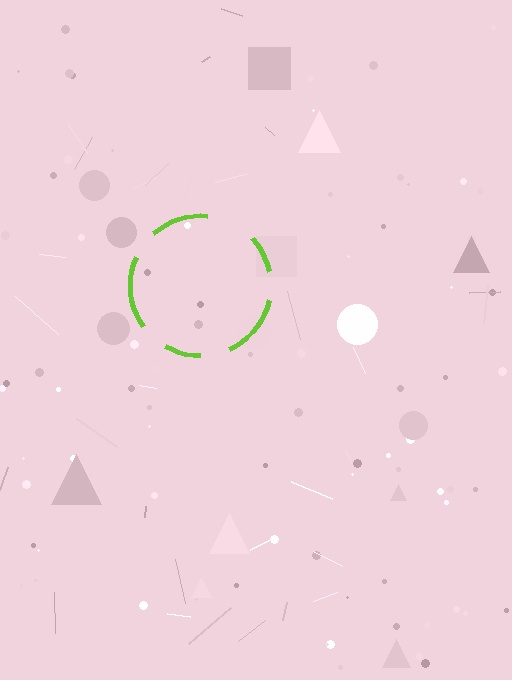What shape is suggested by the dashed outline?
The dashed outline suggests a circle.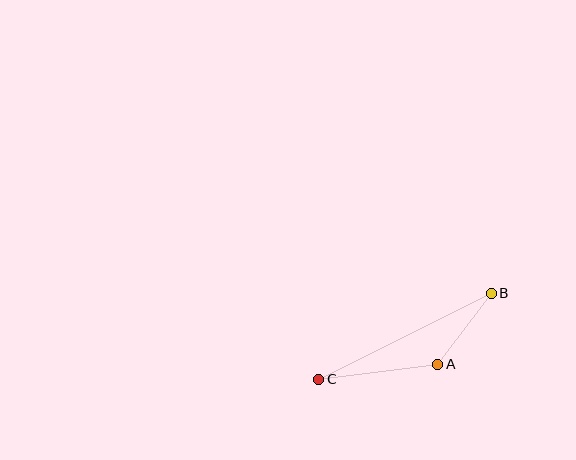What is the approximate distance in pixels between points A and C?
The distance between A and C is approximately 120 pixels.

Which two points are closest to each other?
Points A and B are closest to each other.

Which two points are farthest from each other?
Points B and C are farthest from each other.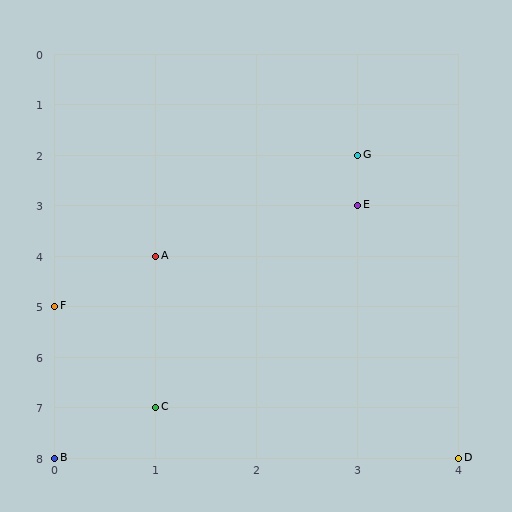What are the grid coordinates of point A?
Point A is at grid coordinates (1, 4).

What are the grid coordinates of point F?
Point F is at grid coordinates (0, 5).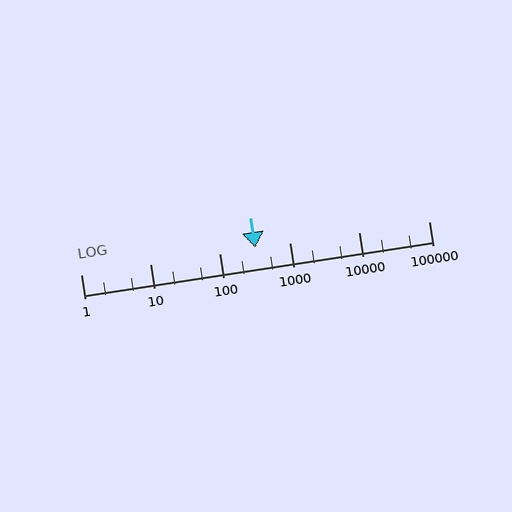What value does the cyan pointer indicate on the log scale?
The pointer indicates approximately 320.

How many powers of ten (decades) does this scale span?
The scale spans 5 decades, from 1 to 100000.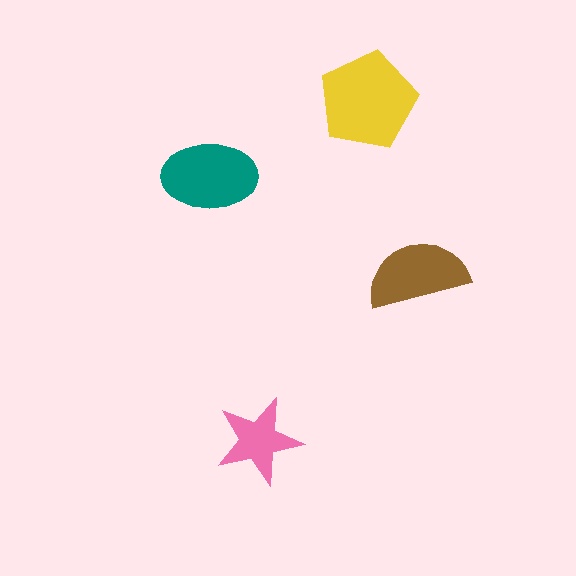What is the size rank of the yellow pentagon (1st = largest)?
1st.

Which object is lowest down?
The pink star is bottommost.